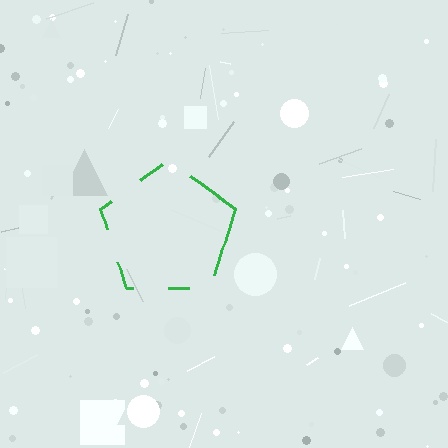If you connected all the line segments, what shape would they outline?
They would outline a pentagon.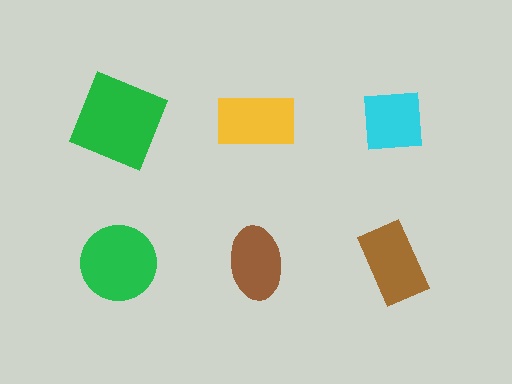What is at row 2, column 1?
A green circle.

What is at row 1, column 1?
A green square.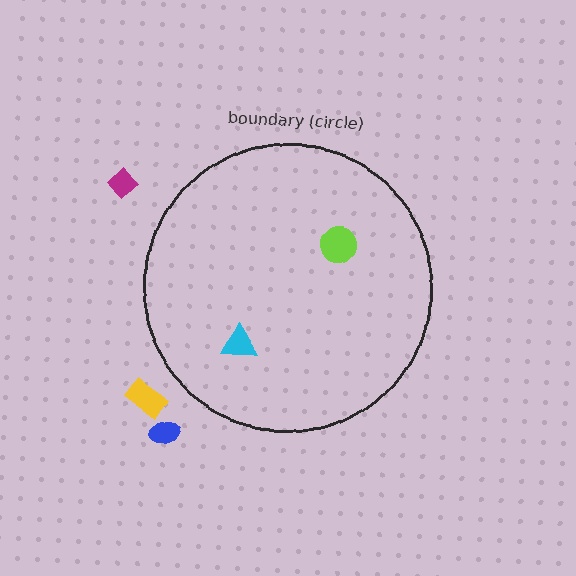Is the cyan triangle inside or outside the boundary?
Inside.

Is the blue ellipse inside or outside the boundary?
Outside.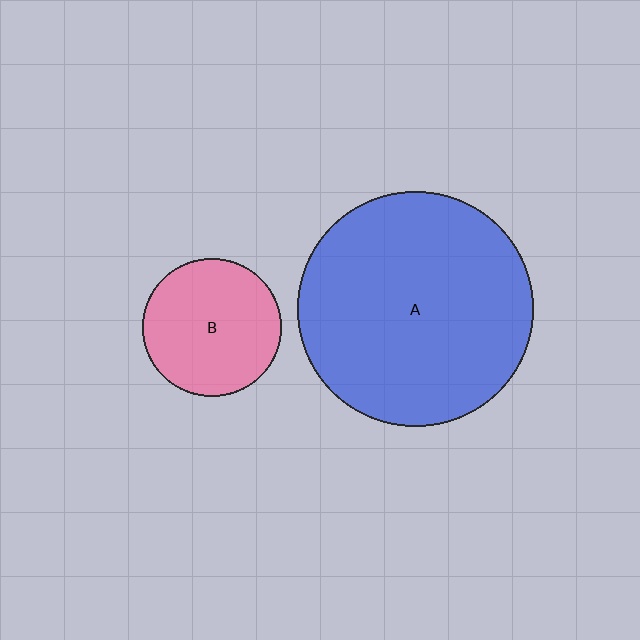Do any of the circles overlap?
No, none of the circles overlap.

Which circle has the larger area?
Circle A (blue).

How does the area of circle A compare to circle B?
Approximately 2.9 times.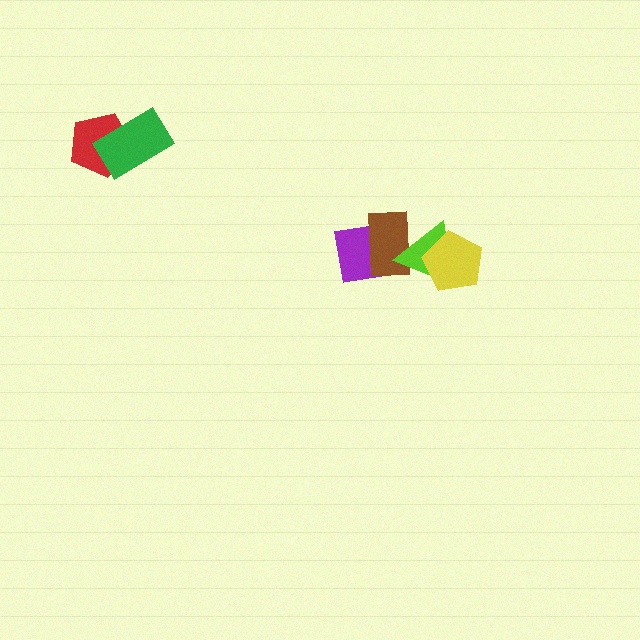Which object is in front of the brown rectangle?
The lime triangle is in front of the brown rectangle.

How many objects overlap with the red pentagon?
1 object overlaps with the red pentagon.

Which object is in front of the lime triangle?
The yellow pentagon is in front of the lime triangle.